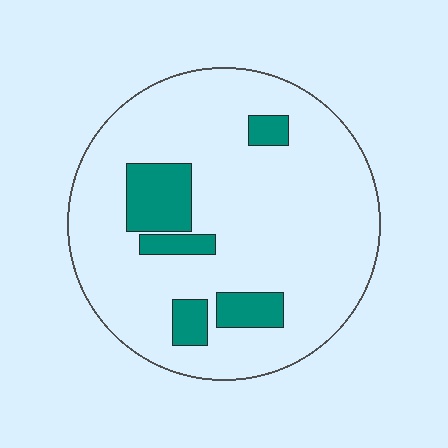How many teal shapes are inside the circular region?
5.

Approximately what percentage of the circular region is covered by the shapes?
Approximately 15%.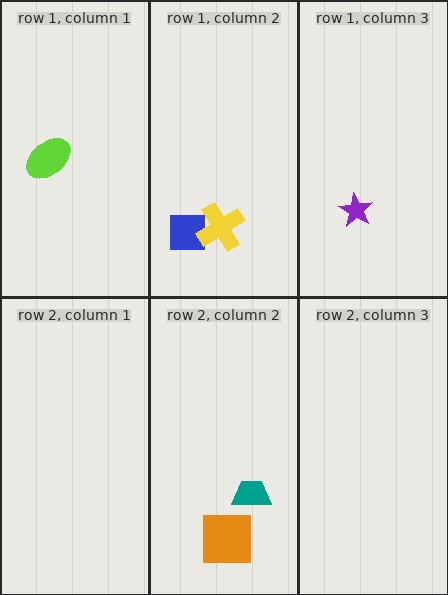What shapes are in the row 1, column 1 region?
The lime ellipse.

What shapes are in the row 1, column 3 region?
The purple star.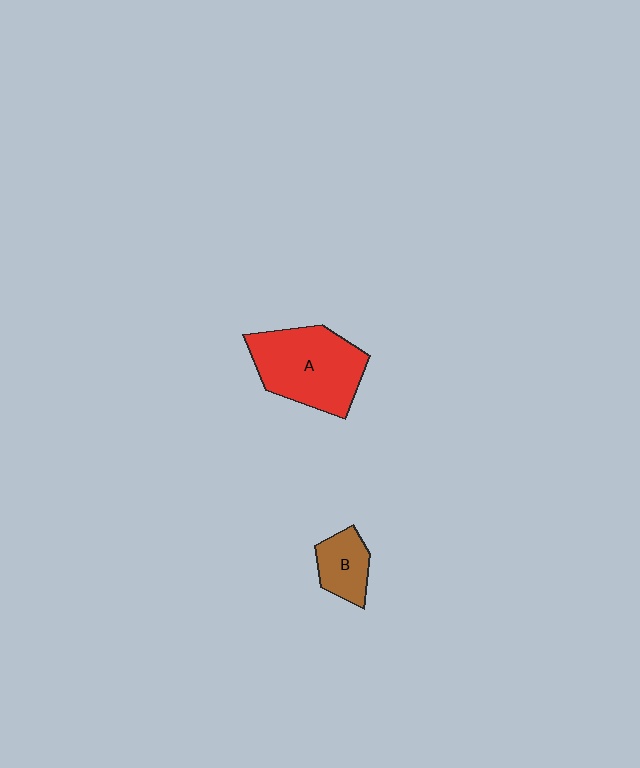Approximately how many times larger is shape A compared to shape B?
Approximately 2.4 times.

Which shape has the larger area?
Shape A (red).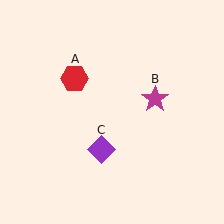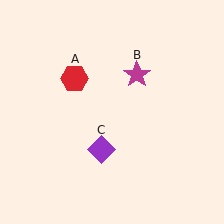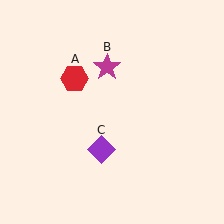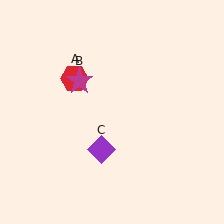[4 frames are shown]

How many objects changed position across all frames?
1 object changed position: magenta star (object B).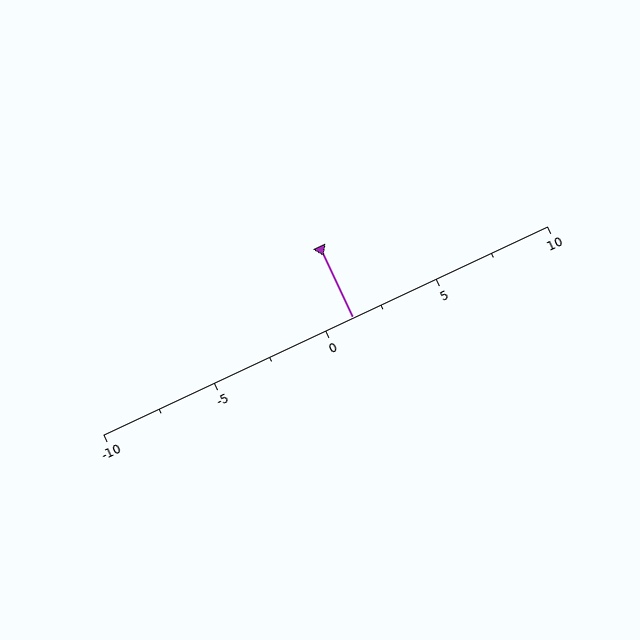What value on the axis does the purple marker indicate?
The marker indicates approximately 1.2.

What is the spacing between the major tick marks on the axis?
The major ticks are spaced 5 apart.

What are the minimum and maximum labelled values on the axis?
The axis runs from -10 to 10.